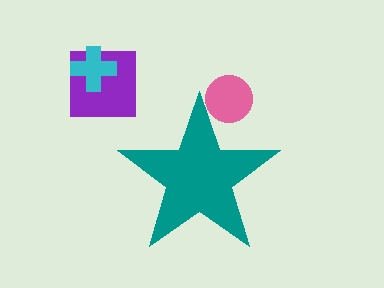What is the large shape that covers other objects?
A teal star.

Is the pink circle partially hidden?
Yes, the pink circle is partially hidden behind the teal star.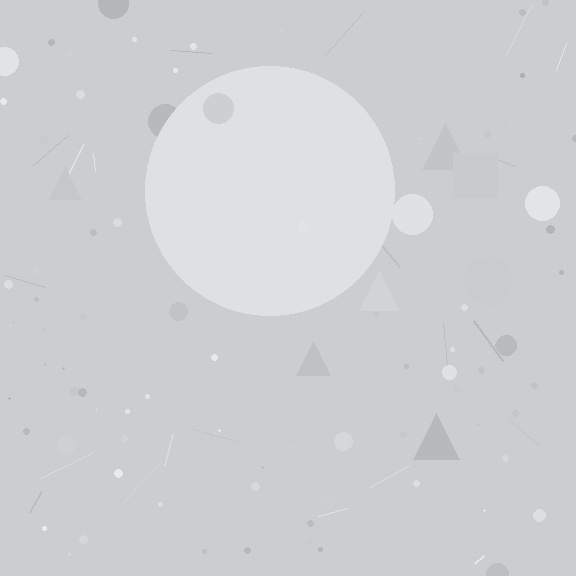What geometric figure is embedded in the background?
A circle is embedded in the background.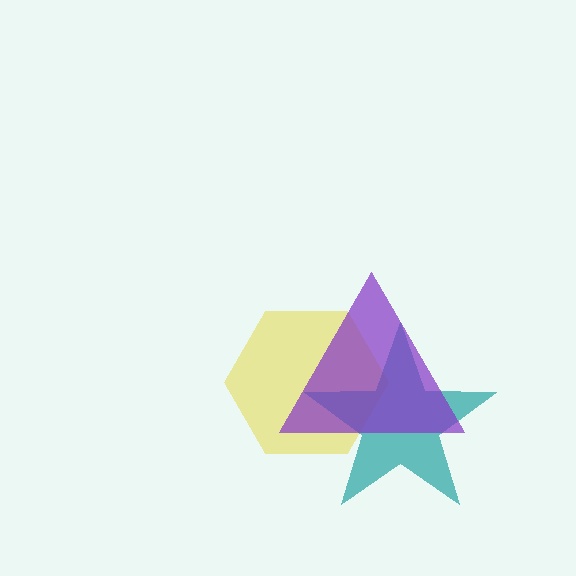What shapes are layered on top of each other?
The layered shapes are: a yellow hexagon, a teal star, a purple triangle.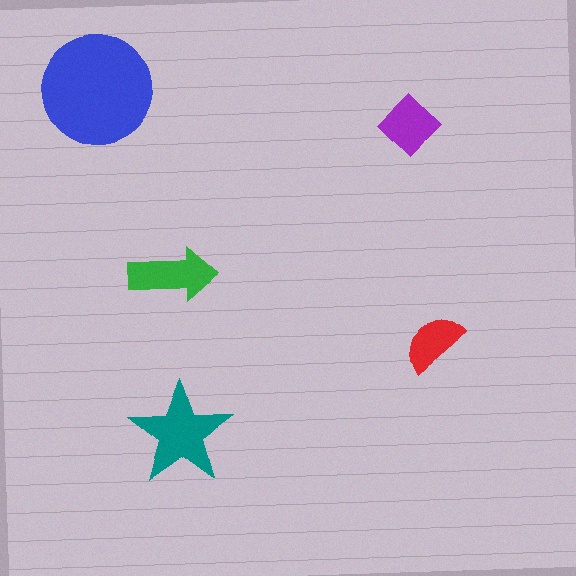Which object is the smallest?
The red semicircle.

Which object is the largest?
The blue circle.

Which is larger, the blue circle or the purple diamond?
The blue circle.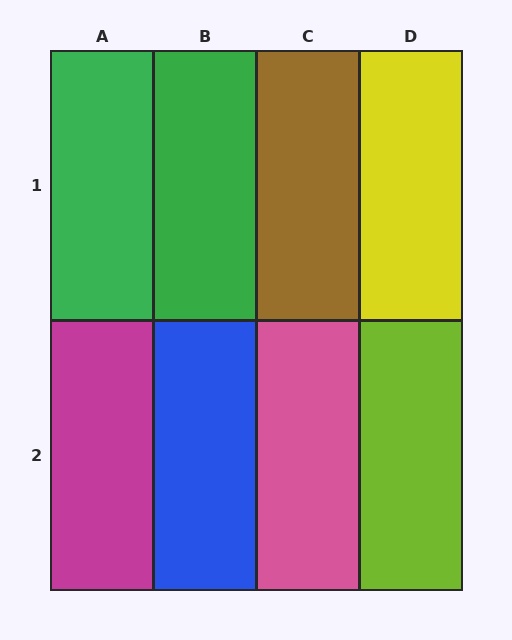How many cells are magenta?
1 cell is magenta.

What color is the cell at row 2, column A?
Magenta.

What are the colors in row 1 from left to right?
Green, green, brown, yellow.